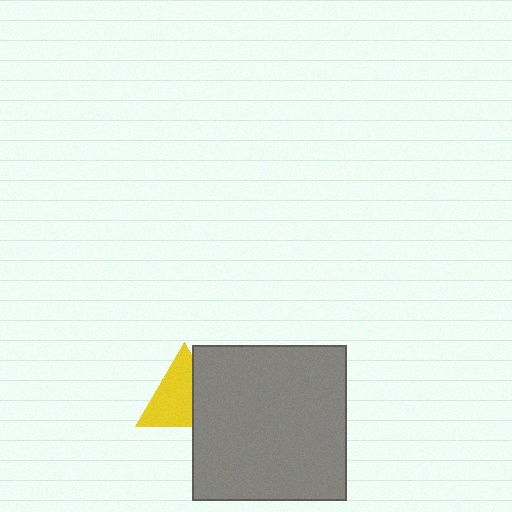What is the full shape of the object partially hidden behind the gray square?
The partially hidden object is a yellow triangle.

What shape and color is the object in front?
The object in front is a gray square.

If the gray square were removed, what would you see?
You would see the complete yellow triangle.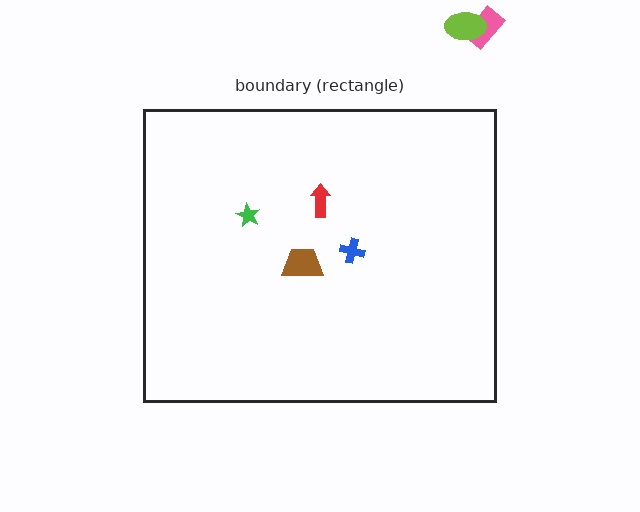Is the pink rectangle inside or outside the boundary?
Outside.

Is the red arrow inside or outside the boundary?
Inside.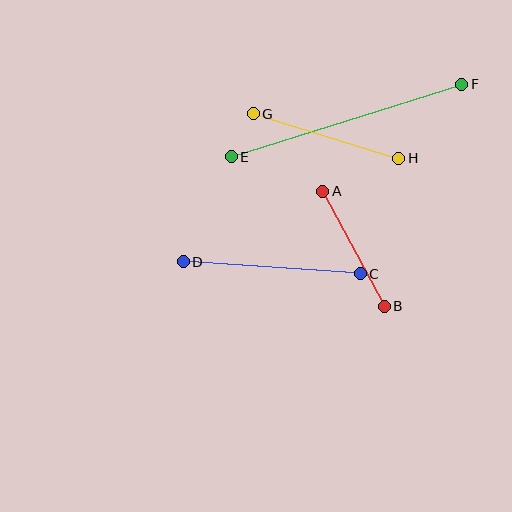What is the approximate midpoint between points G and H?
The midpoint is at approximately (326, 136) pixels.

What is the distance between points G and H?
The distance is approximately 152 pixels.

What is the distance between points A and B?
The distance is approximately 130 pixels.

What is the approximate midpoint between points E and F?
The midpoint is at approximately (346, 120) pixels.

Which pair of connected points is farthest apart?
Points E and F are farthest apart.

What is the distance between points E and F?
The distance is approximately 241 pixels.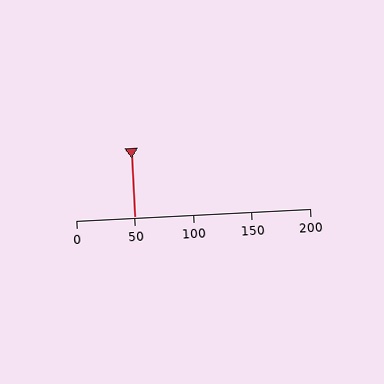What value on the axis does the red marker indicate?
The marker indicates approximately 50.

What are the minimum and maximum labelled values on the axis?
The axis runs from 0 to 200.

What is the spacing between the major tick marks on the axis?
The major ticks are spaced 50 apart.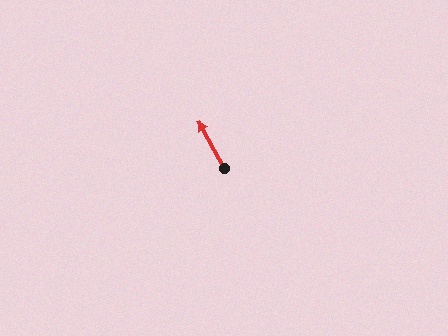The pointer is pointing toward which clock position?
Roughly 11 o'clock.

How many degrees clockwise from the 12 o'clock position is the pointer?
Approximately 331 degrees.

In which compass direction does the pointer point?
Northwest.